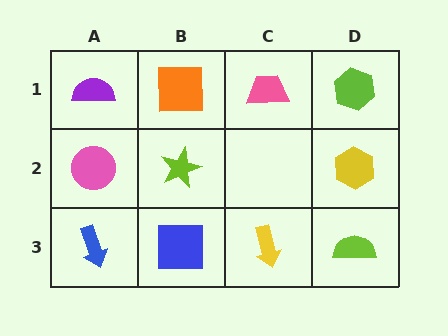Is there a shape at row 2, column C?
No, that cell is empty.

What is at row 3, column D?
A lime semicircle.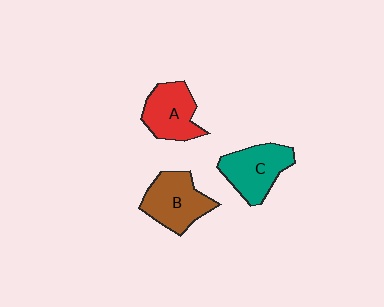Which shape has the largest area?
Shape B (brown).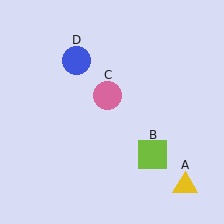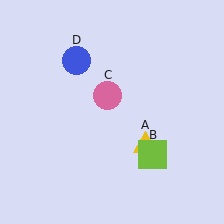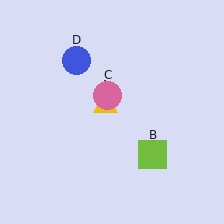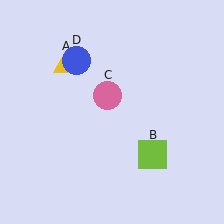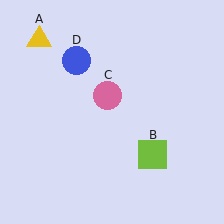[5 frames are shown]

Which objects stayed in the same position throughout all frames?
Lime square (object B) and pink circle (object C) and blue circle (object D) remained stationary.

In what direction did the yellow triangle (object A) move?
The yellow triangle (object A) moved up and to the left.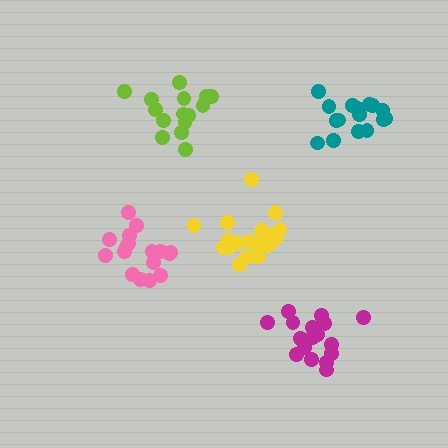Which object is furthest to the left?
The pink cluster is leftmost.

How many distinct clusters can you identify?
There are 5 distinct clusters.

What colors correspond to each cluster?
The clusters are colored: yellow, lime, pink, teal, magenta.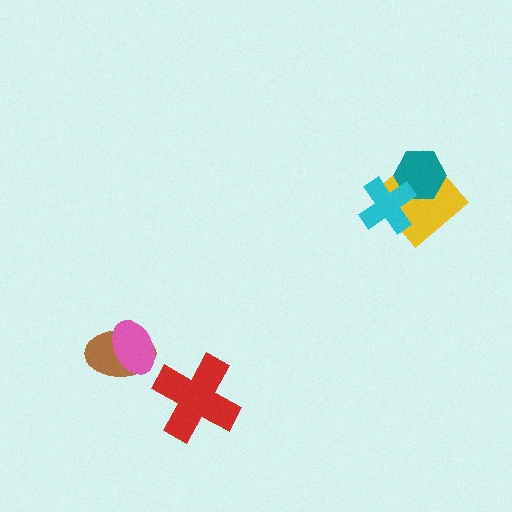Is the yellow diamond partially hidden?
Yes, it is partially covered by another shape.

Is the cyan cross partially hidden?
No, no other shape covers it.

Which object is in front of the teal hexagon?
The cyan cross is in front of the teal hexagon.